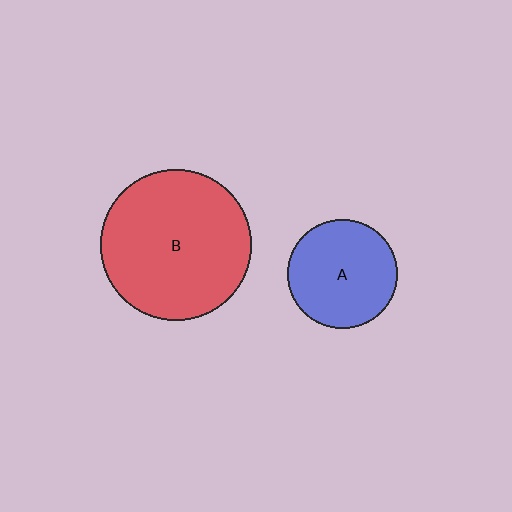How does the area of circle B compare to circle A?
Approximately 1.9 times.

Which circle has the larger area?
Circle B (red).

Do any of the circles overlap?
No, none of the circles overlap.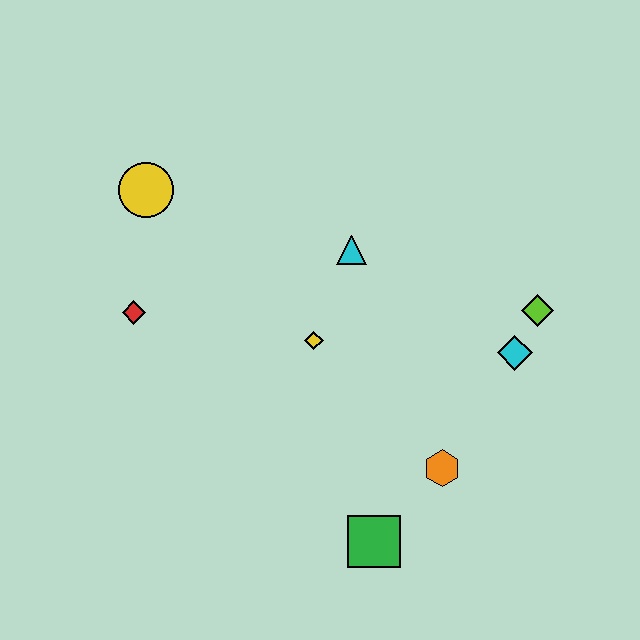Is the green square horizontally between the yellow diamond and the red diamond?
No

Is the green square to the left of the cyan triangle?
No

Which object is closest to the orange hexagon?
The green square is closest to the orange hexagon.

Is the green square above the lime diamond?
No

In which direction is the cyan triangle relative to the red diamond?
The cyan triangle is to the right of the red diamond.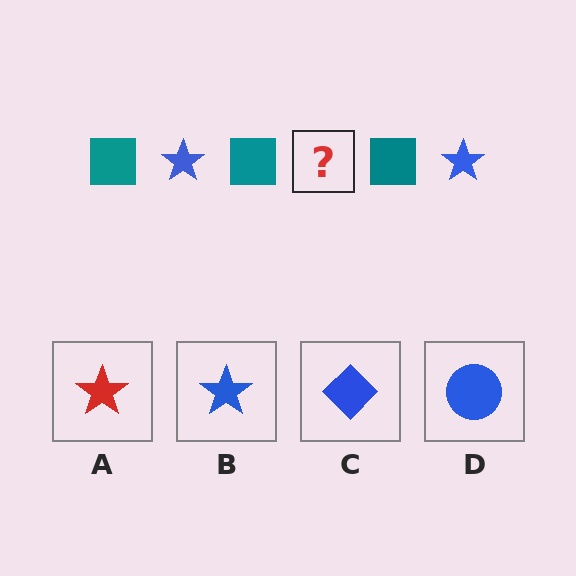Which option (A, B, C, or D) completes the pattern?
B.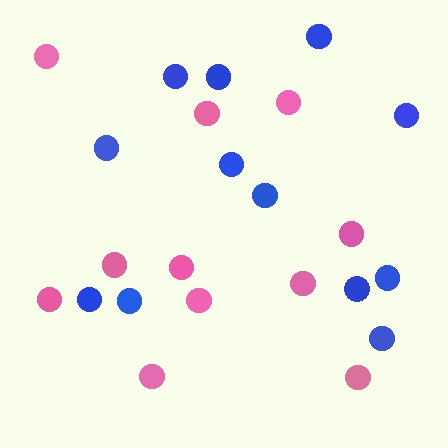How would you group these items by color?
There are 2 groups: one group of blue circles (12) and one group of pink circles (11).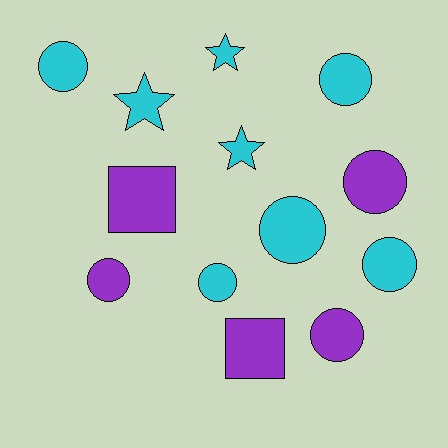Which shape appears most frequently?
Circle, with 8 objects.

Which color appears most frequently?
Cyan, with 8 objects.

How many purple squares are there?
There are 2 purple squares.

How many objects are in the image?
There are 13 objects.